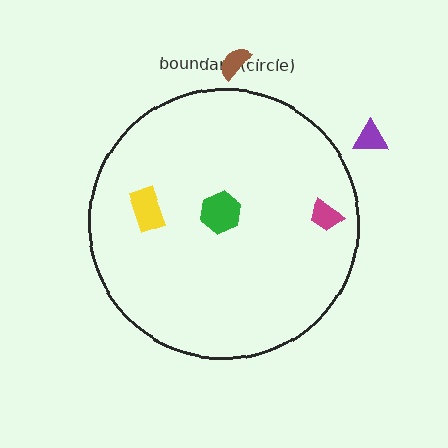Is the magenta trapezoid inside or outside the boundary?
Inside.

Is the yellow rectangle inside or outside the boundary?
Inside.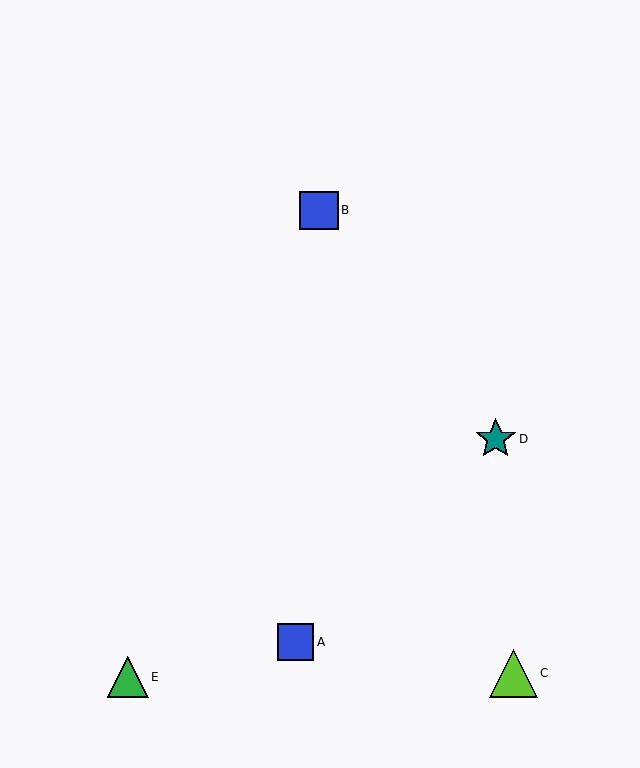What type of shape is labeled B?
Shape B is a blue square.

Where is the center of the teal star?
The center of the teal star is at (496, 439).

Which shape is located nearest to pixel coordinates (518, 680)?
The lime triangle (labeled C) at (513, 673) is nearest to that location.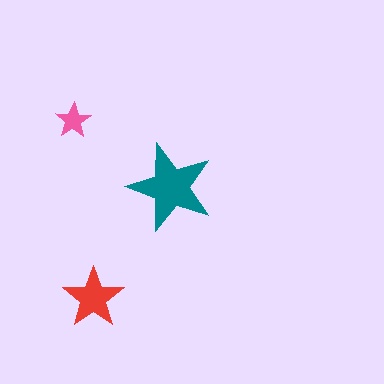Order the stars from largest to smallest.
the teal one, the red one, the pink one.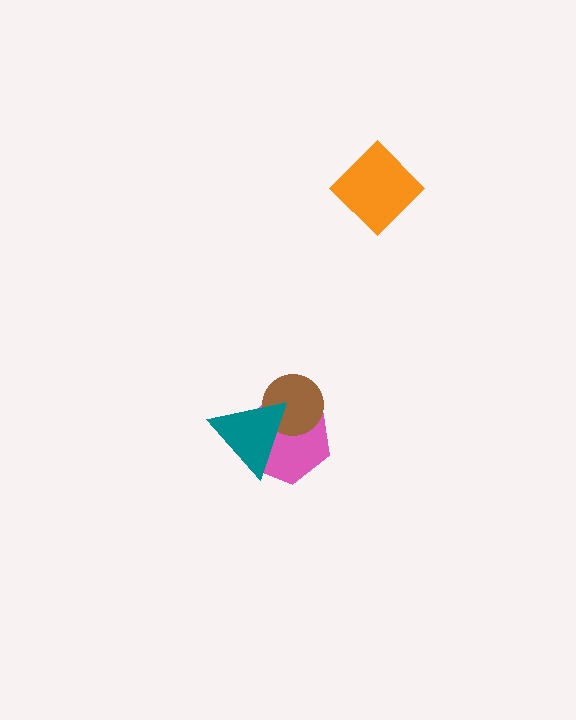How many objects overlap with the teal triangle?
2 objects overlap with the teal triangle.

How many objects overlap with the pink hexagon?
2 objects overlap with the pink hexagon.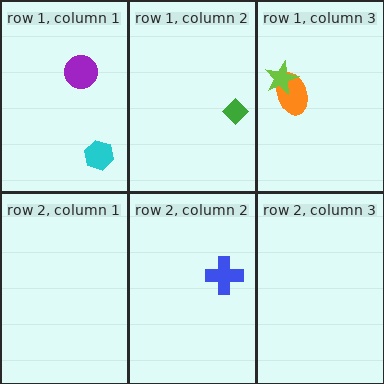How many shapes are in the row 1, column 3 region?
2.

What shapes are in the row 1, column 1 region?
The cyan hexagon, the purple circle.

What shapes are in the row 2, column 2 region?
The blue cross.